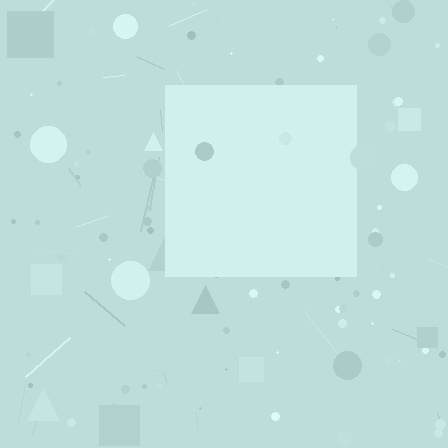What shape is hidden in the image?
A square is hidden in the image.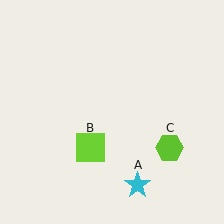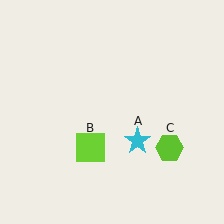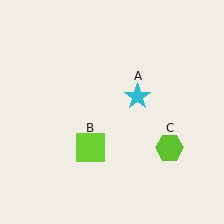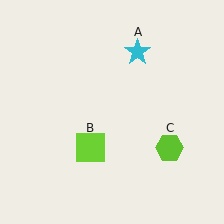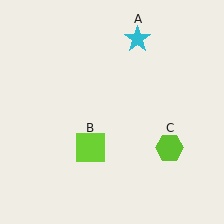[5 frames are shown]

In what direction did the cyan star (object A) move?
The cyan star (object A) moved up.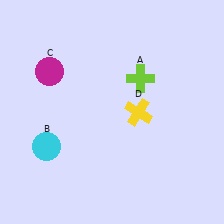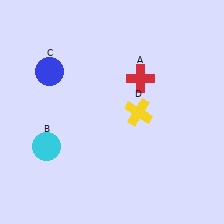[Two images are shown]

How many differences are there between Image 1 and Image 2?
There are 2 differences between the two images.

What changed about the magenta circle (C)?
In Image 1, C is magenta. In Image 2, it changed to blue.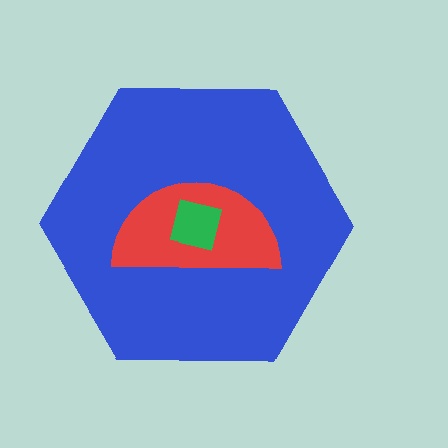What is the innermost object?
The green square.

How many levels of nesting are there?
3.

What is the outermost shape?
The blue hexagon.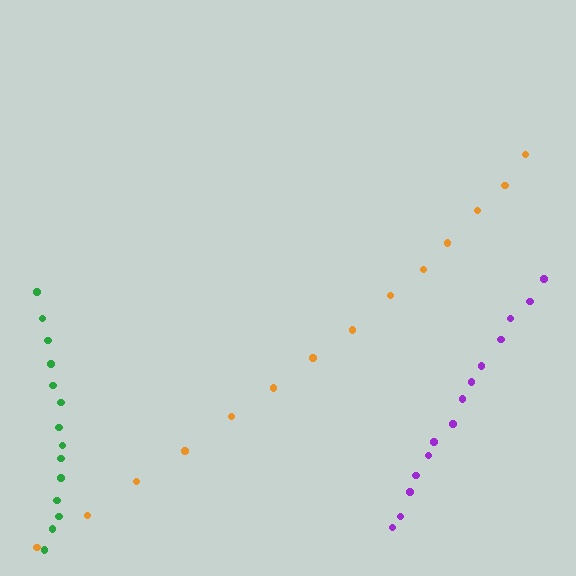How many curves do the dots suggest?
There are 3 distinct paths.